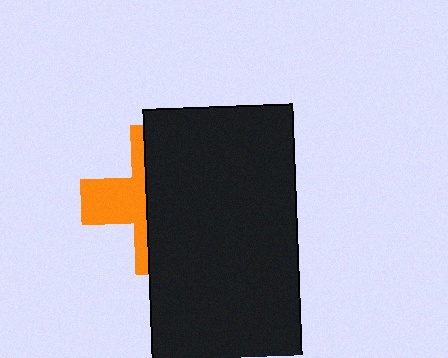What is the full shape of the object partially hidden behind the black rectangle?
The partially hidden object is an orange cross.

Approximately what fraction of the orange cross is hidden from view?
Roughly 62% of the orange cross is hidden behind the black rectangle.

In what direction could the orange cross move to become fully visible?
The orange cross could move left. That would shift it out from behind the black rectangle entirely.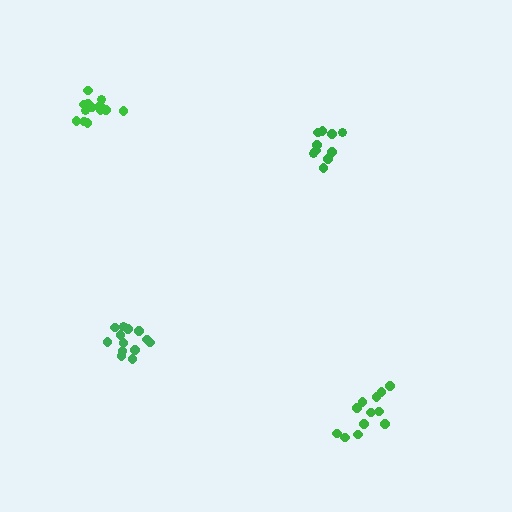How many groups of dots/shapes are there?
There are 4 groups.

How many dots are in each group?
Group 1: 13 dots, Group 2: 12 dots, Group 3: 10 dots, Group 4: 13 dots (48 total).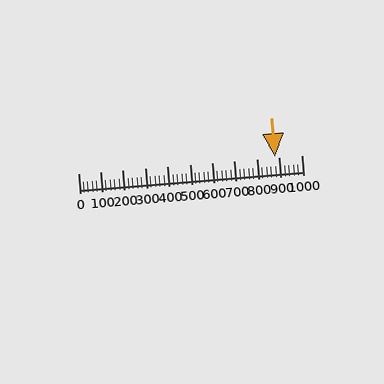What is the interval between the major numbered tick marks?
The major tick marks are spaced 100 units apart.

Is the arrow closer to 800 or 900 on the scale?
The arrow is closer to 900.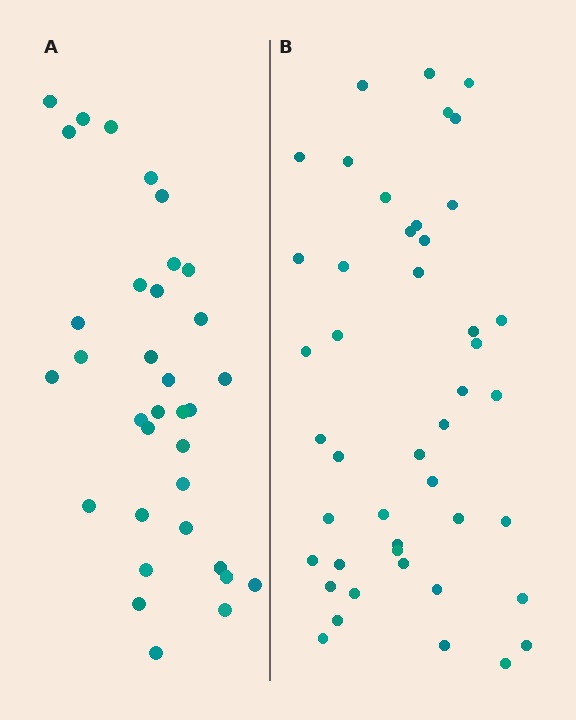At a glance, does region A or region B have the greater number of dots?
Region B (the right region) has more dots.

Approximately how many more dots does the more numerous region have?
Region B has roughly 12 or so more dots than region A.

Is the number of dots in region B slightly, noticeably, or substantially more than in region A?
Region B has noticeably more, but not dramatically so. The ratio is roughly 1.3 to 1.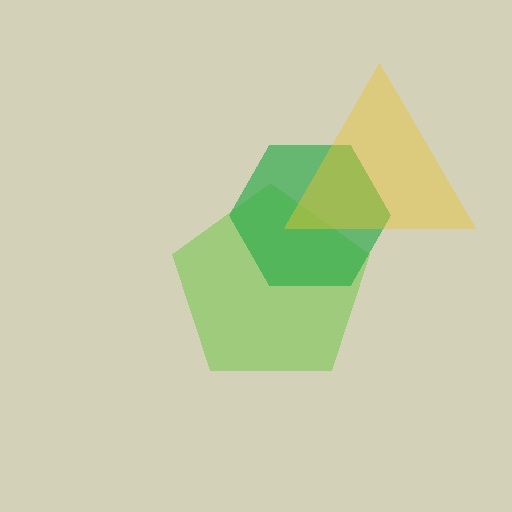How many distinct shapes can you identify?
There are 3 distinct shapes: a lime pentagon, a green hexagon, a yellow triangle.